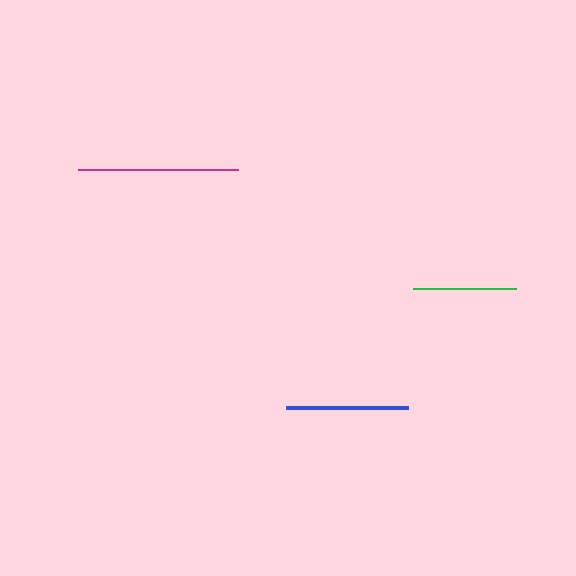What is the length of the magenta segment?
The magenta segment is approximately 160 pixels long.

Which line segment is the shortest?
The green line is the shortest at approximately 103 pixels.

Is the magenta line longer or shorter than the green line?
The magenta line is longer than the green line.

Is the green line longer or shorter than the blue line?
The blue line is longer than the green line.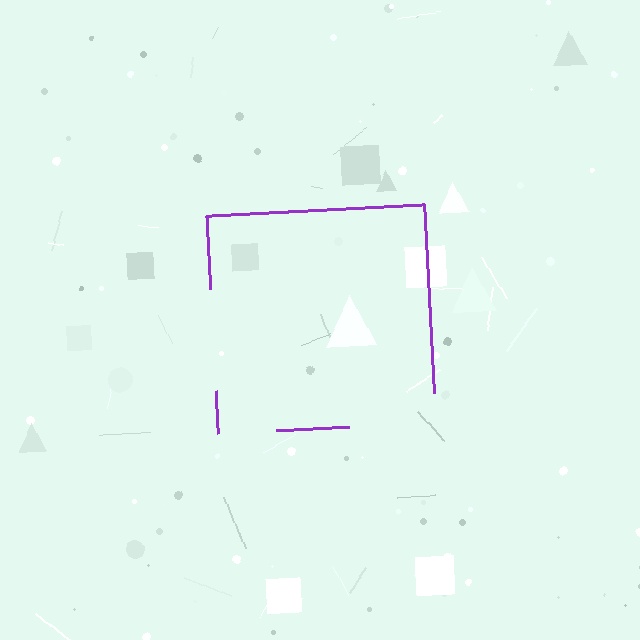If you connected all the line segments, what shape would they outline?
They would outline a square.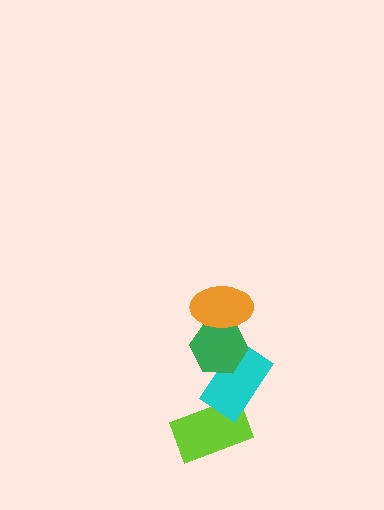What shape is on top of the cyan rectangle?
The green hexagon is on top of the cyan rectangle.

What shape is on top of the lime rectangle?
The cyan rectangle is on top of the lime rectangle.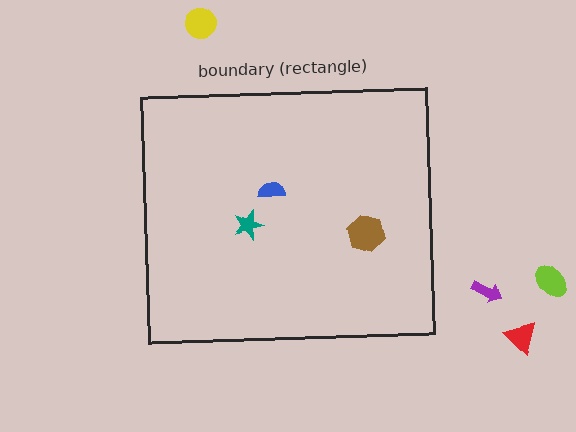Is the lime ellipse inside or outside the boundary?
Outside.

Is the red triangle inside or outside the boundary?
Outside.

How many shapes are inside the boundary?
3 inside, 4 outside.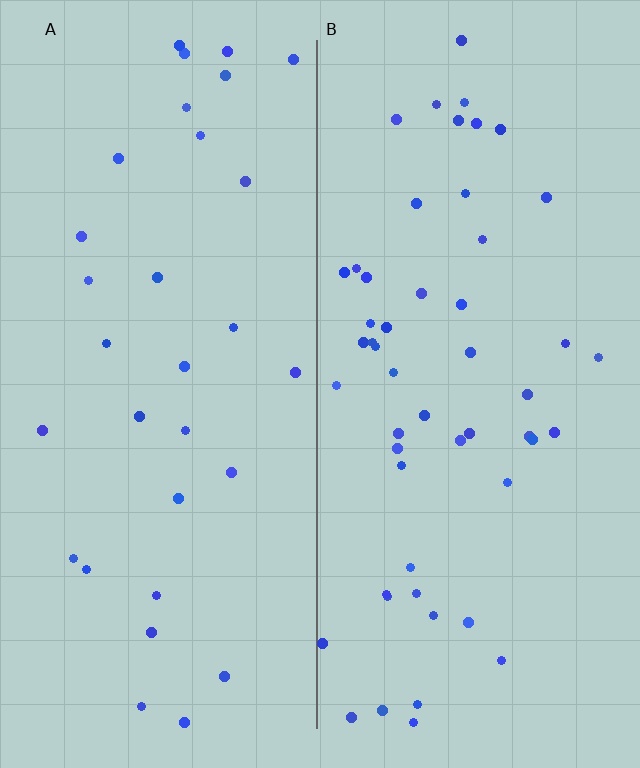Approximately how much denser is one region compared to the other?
Approximately 1.7× — region B over region A.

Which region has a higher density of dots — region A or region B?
B (the right).